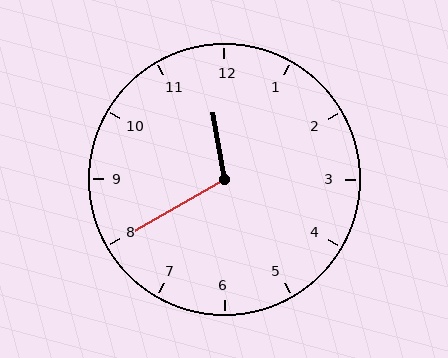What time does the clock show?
11:40.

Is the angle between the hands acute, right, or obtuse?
It is obtuse.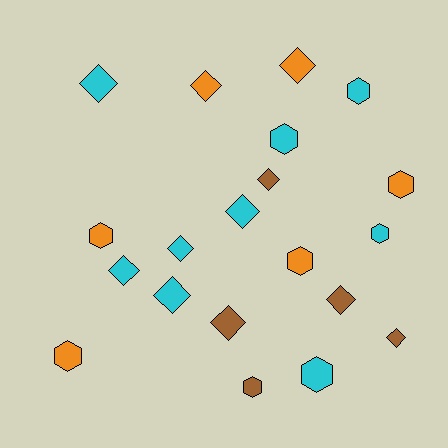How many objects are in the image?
There are 20 objects.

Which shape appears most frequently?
Diamond, with 11 objects.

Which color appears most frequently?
Cyan, with 9 objects.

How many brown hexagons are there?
There is 1 brown hexagon.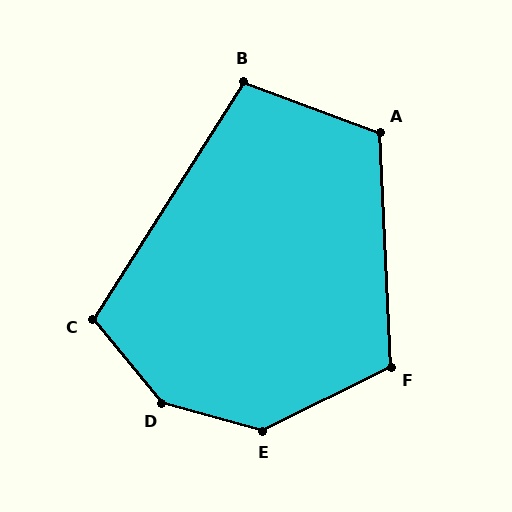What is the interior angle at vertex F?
Approximately 114 degrees (obtuse).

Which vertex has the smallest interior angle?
B, at approximately 102 degrees.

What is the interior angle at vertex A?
Approximately 113 degrees (obtuse).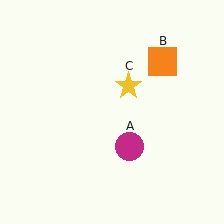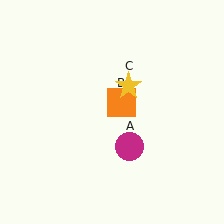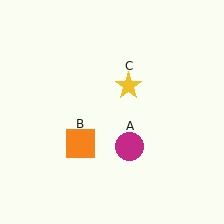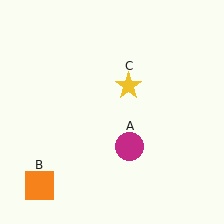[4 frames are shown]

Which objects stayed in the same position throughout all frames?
Magenta circle (object A) and yellow star (object C) remained stationary.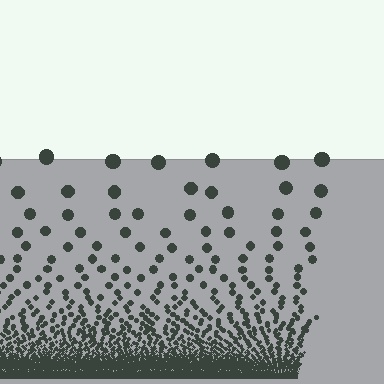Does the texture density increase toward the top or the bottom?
Density increases toward the bottom.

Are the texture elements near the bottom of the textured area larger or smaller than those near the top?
Smaller. The gradient is inverted — elements near the bottom are smaller and denser.